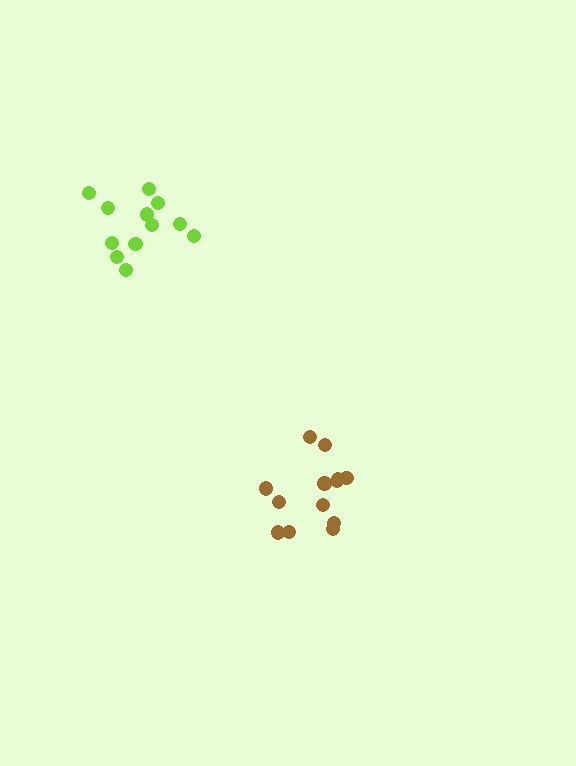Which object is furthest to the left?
The lime cluster is leftmost.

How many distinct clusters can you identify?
There are 2 distinct clusters.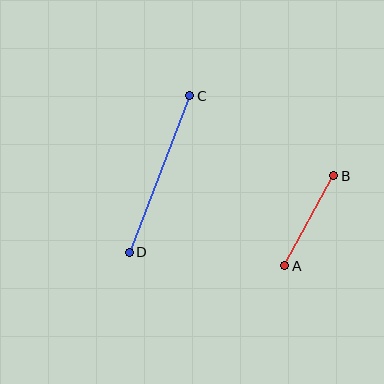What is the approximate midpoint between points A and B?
The midpoint is at approximately (309, 221) pixels.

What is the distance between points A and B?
The distance is approximately 102 pixels.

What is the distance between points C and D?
The distance is approximately 168 pixels.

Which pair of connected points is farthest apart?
Points C and D are farthest apart.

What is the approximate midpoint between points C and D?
The midpoint is at approximately (159, 174) pixels.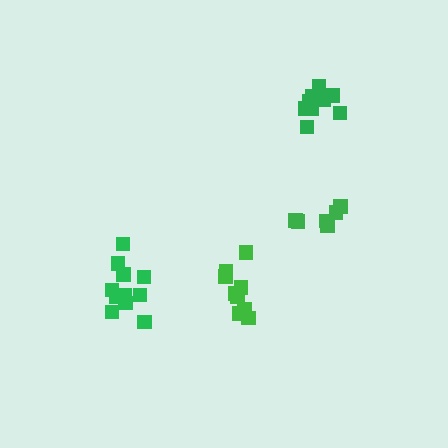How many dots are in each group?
Group 1: 6 dots, Group 2: 11 dots, Group 3: 10 dots, Group 4: 10 dots (37 total).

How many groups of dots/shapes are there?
There are 4 groups.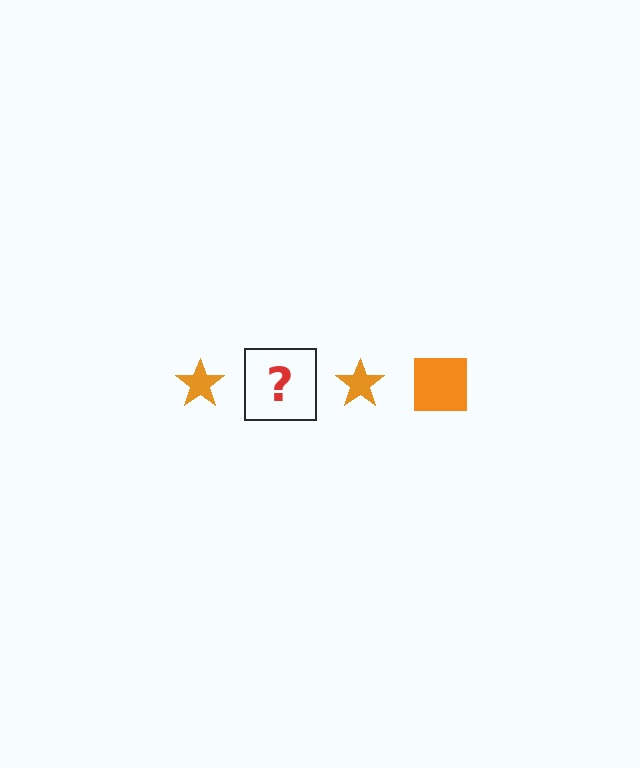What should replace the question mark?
The question mark should be replaced with an orange square.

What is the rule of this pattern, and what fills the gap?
The rule is that the pattern cycles through star, square shapes in orange. The gap should be filled with an orange square.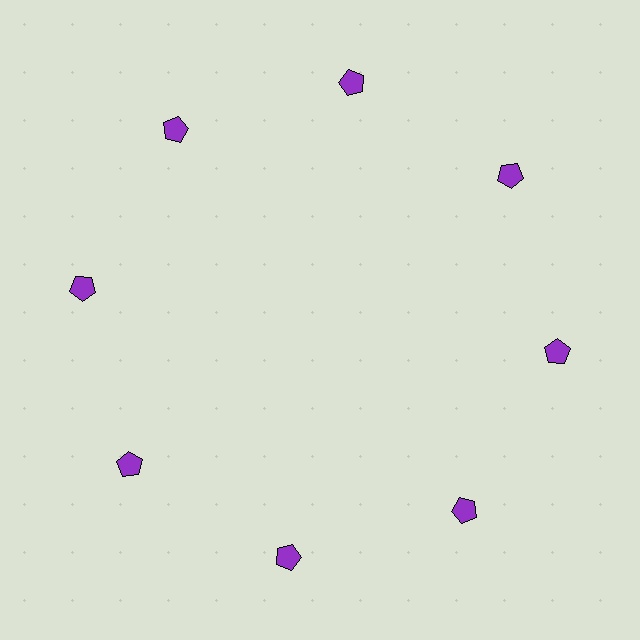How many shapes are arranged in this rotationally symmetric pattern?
There are 8 shapes, arranged in 8 groups of 1.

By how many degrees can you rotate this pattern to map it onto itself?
The pattern maps onto itself every 45 degrees of rotation.